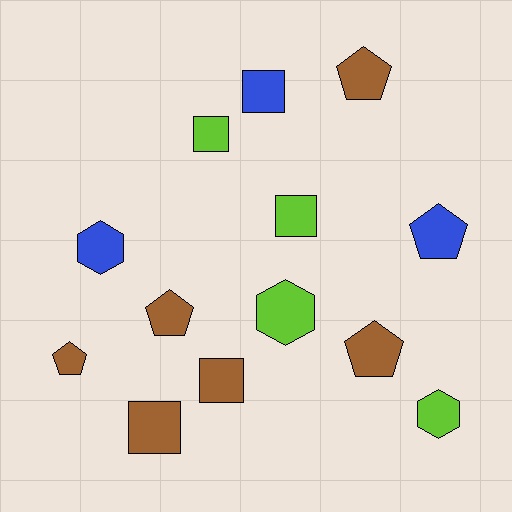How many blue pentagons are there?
There is 1 blue pentagon.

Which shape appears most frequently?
Pentagon, with 5 objects.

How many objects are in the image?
There are 13 objects.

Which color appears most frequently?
Brown, with 6 objects.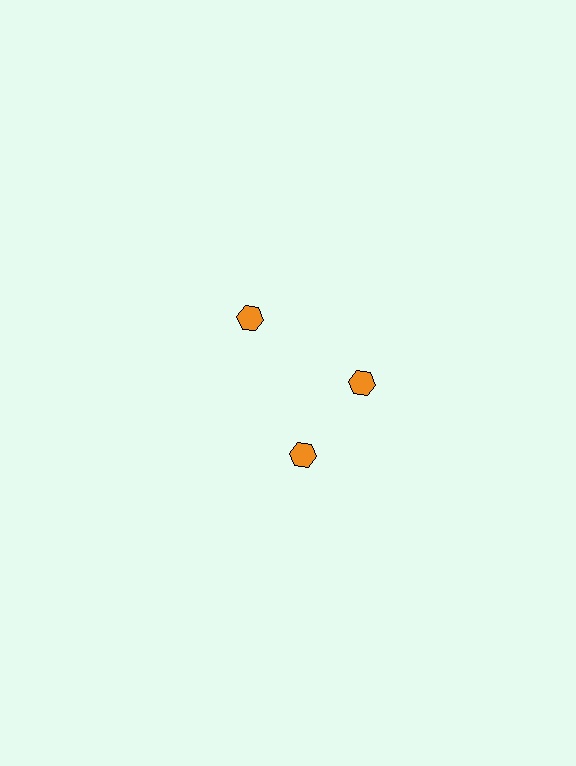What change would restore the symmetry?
The symmetry would be restored by rotating it back into even spacing with its neighbors so that all 3 hexagons sit at equal angles and equal distance from the center.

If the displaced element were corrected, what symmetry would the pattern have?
It would have 3-fold rotational symmetry — the pattern would map onto itself every 120 degrees.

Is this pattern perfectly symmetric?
No. The 3 orange hexagons are arranged in a ring, but one element near the 7 o'clock position is rotated out of alignment along the ring, breaking the 3-fold rotational symmetry.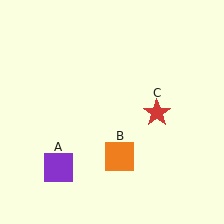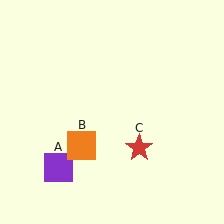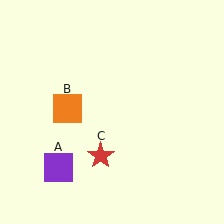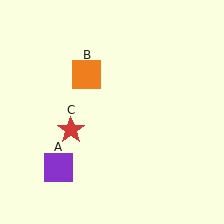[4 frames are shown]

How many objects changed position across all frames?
2 objects changed position: orange square (object B), red star (object C).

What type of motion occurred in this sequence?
The orange square (object B), red star (object C) rotated clockwise around the center of the scene.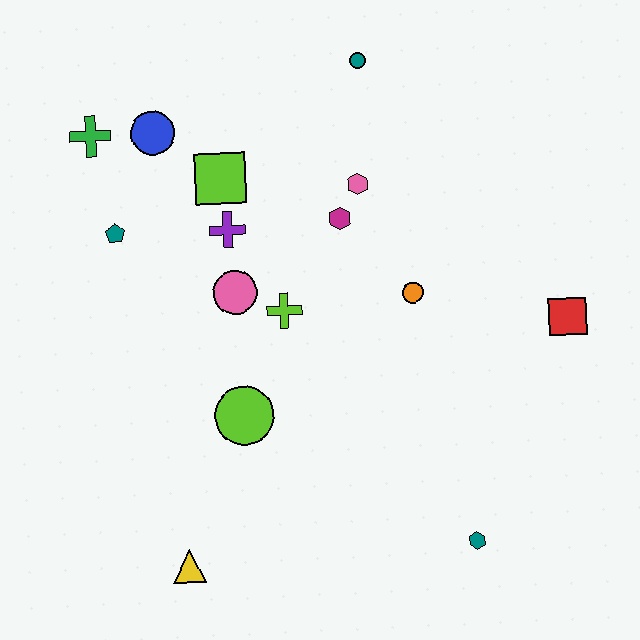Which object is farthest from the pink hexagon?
The yellow triangle is farthest from the pink hexagon.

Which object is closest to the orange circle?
The magenta hexagon is closest to the orange circle.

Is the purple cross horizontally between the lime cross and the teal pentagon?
Yes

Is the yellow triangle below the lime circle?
Yes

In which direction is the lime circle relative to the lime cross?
The lime circle is below the lime cross.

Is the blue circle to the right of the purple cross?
No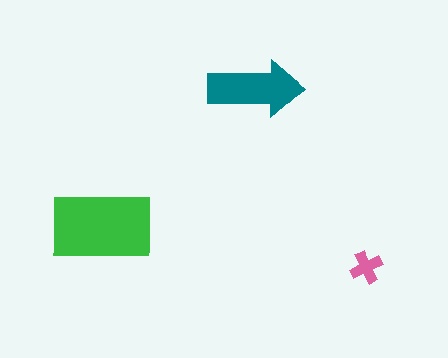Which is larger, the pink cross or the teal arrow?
The teal arrow.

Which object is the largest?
The green rectangle.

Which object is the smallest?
The pink cross.